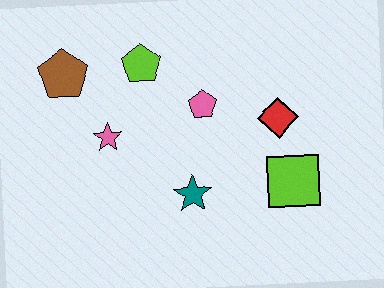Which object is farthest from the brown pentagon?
The lime square is farthest from the brown pentagon.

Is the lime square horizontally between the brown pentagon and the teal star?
No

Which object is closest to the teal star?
The pink pentagon is closest to the teal star.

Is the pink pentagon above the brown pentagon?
No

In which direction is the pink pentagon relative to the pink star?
The pink pentagon is to the right of the pink star.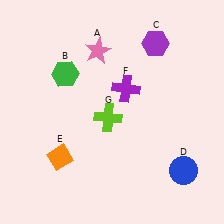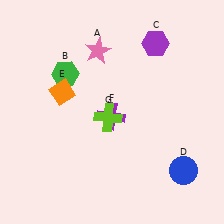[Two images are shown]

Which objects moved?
The objects that moved are: the orange diamond (E), the purple cross (F).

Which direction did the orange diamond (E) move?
The orange diamond (E) moved up.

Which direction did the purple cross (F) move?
The purple cross (F) moved down.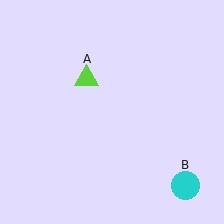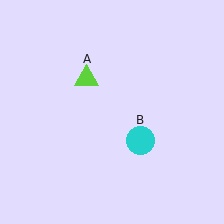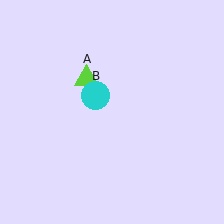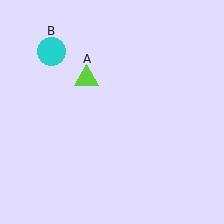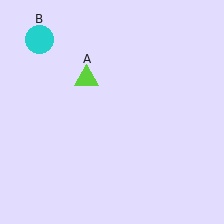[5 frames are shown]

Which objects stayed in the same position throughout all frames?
Lime triangle (object A) remained stationary.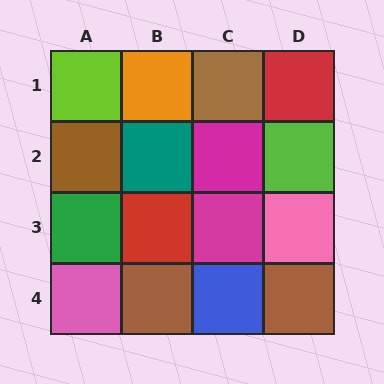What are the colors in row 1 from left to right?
Lime, orange, brown, red.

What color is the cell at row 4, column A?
Pink.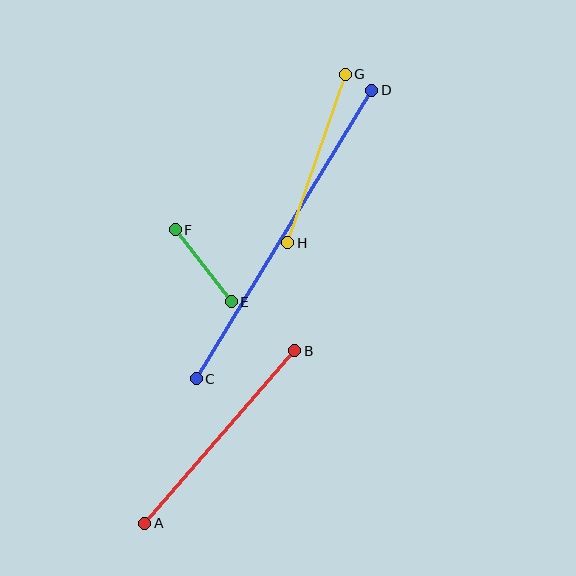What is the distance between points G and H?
The distance is approximately 178 pixels.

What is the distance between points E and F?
The distance is approximately 91 pixels.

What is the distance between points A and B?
The distance is approximately 228 pixels.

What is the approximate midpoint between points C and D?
The midpoint is at approximately (284, 234) pixels.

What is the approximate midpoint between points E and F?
The midpoint is at approximately (203, 266) pixels.